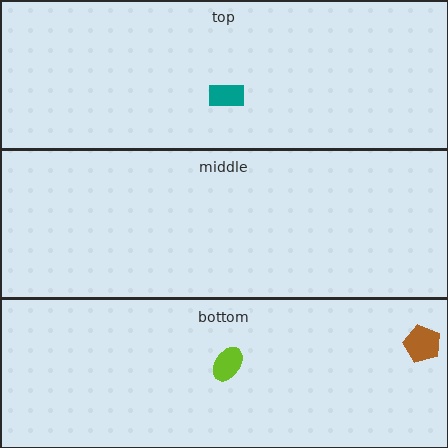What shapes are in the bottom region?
The lime ellipse, the brown pentagon.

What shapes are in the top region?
The teal rectangle.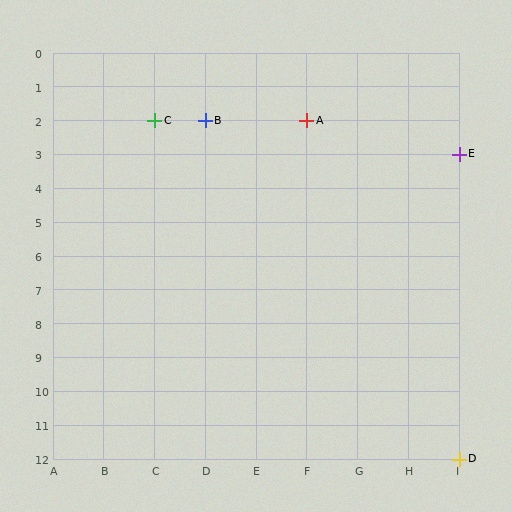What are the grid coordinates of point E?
Point E is at grid coordinates (I, 3).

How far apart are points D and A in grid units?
Points D and A are 3 columns and 10 rows apart (about 10.4 grid units diagonally).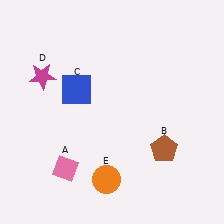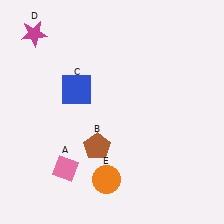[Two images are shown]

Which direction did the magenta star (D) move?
The magenta star (D) moved up.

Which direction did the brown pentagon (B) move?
The brown pentagon (B) moved left.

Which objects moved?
The objects that moved are: the brown pentagon (B), the magenta star (D).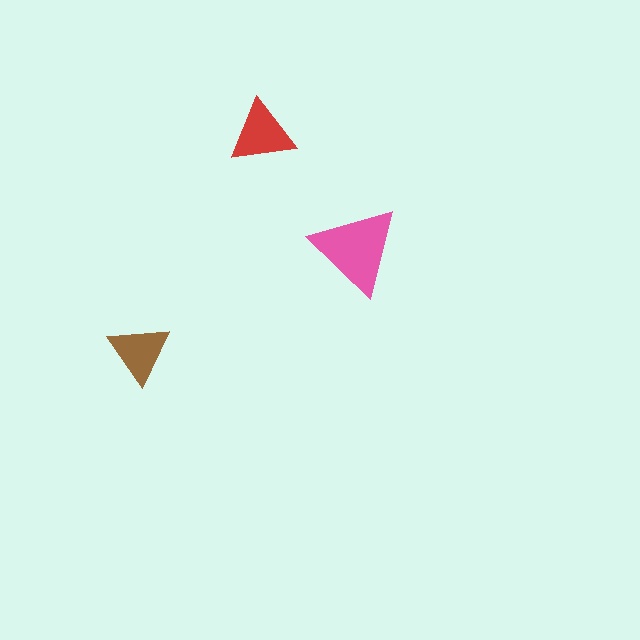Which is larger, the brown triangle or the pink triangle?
The pink one.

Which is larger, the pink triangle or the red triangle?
The pink one.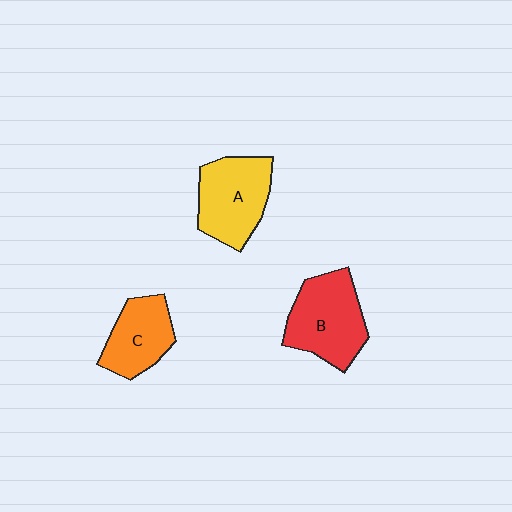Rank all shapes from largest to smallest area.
From largest to smallest: B (red), A (yellow), C (orange).